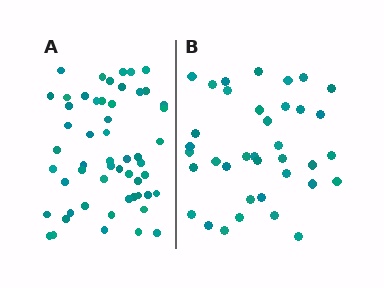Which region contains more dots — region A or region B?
Region A (the left region) has more dots.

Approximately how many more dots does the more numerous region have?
Region A has approximately 15 more dots than region B.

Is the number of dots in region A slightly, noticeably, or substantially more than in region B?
Region A has substantially more. The ratio is roughly 1.5 to 1.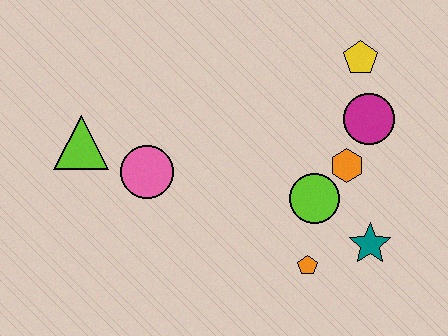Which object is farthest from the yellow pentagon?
The lime triangle is farthest from the yellow pentagon.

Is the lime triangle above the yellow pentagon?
No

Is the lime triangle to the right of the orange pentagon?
No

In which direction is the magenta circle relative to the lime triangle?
The magenta circle is to the right of the lime triangle.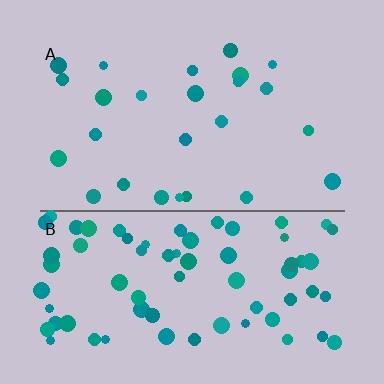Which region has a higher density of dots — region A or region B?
B (the bottom).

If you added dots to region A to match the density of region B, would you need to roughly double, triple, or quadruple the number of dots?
Approximately triple.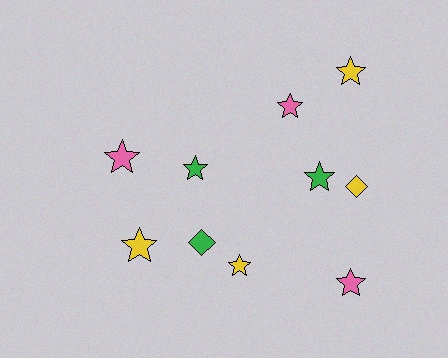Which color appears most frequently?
Yellow, with 4 objects.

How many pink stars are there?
There are 3 pink stars.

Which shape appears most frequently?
Star, with 8 objects.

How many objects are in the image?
There are 10 objects.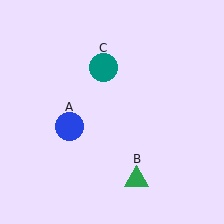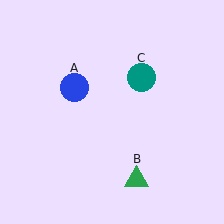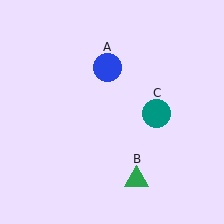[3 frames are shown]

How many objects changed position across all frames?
2 objects changed position: blue circle (object A), teal circle (object C).